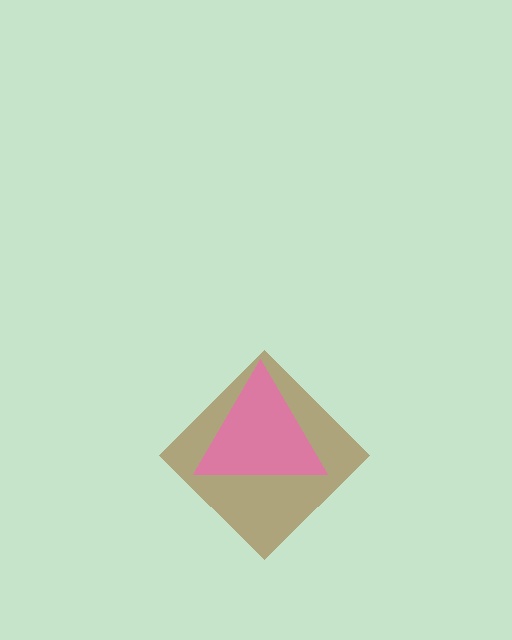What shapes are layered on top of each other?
The layered shapes are: a brown diamond, a pink triangle.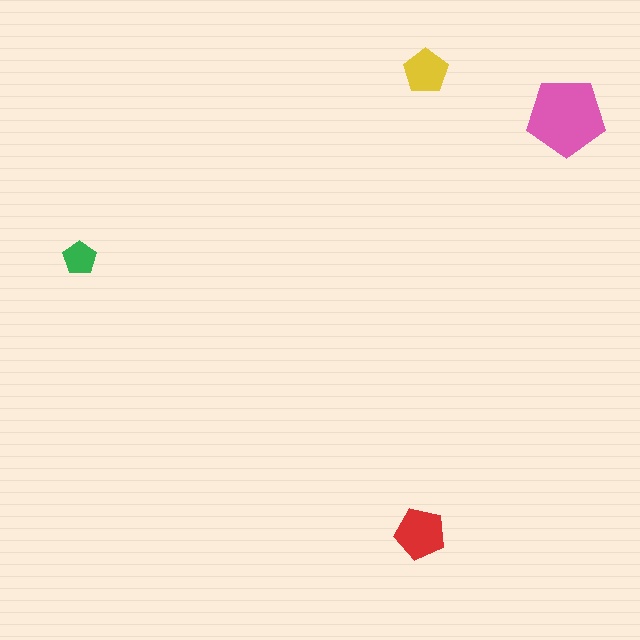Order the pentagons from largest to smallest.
the pink one, the red one, the yellow one, the green one.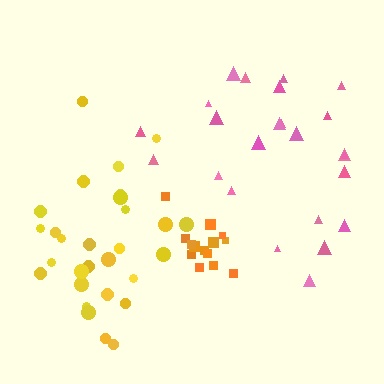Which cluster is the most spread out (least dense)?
Pink.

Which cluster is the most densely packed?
Orange.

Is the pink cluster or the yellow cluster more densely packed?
Yellow.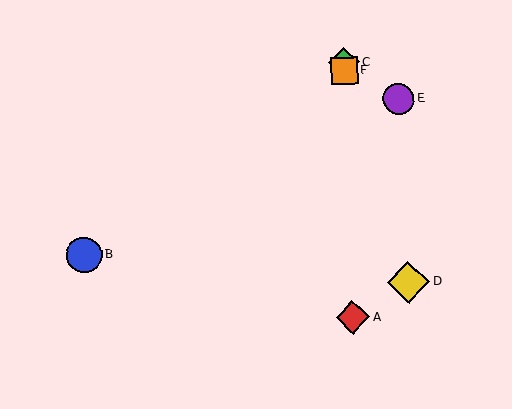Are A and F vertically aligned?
Yes, both are at x≈353.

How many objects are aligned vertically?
3 objects (A, C, F) are aligned vertically.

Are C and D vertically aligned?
No, C is at x≈344 and D is at x≈408.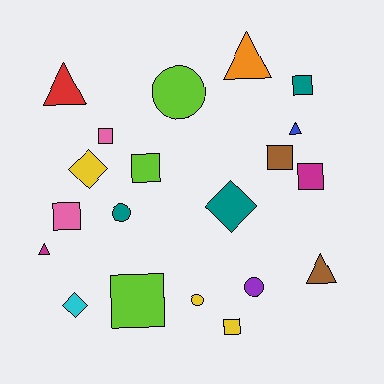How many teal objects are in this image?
There are 3 teal objects.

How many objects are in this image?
There are 20 objects.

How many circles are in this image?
There are 4 circles.